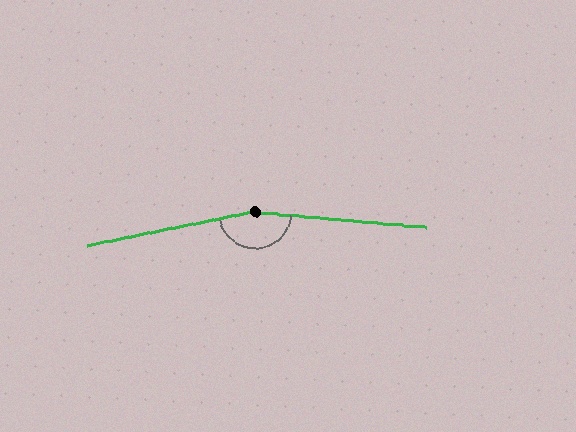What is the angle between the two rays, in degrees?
Approximately 163 degrees.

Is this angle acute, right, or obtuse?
It is obtuse.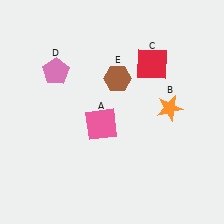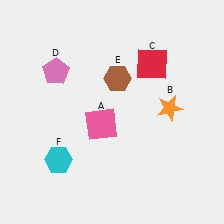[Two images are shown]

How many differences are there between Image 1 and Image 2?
There is 1 difference between the two images.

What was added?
A cyan hexagon (F) was added in Image 2.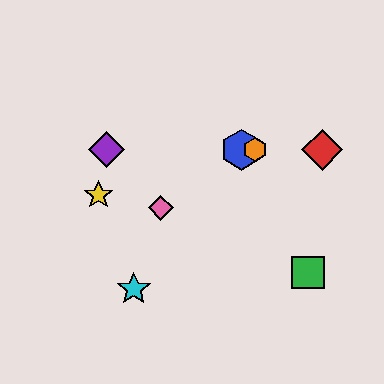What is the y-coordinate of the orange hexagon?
The orange hexagon is at y≈150.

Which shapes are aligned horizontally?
The red diamond, the blue hexagon, the purple diamond, the orange hexagon are aligned horizontally.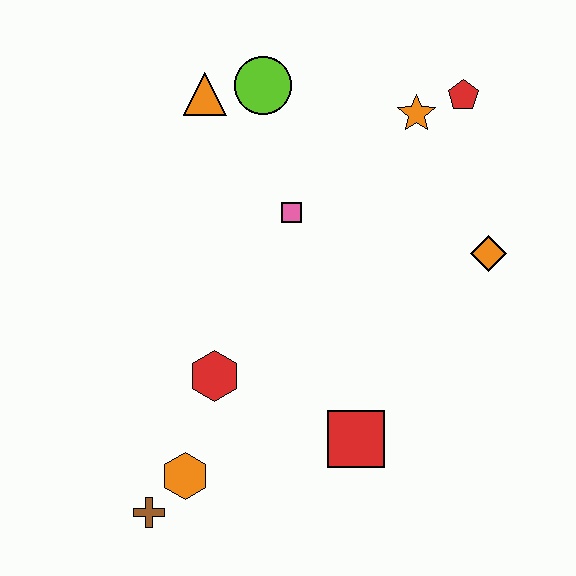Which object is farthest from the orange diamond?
The brown cross is farthest from the orange diamond.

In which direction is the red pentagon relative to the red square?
The red pentagon is above the red square.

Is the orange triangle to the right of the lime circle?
No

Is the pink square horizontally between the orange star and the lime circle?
Yes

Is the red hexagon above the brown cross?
Yes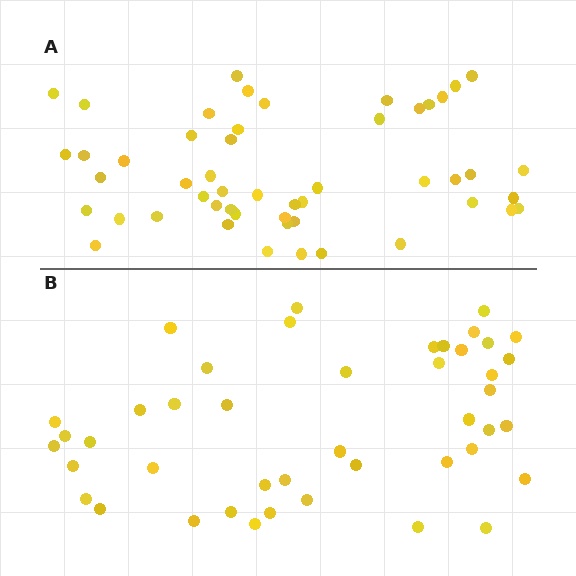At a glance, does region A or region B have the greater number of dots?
Region A (the top region) has more dots.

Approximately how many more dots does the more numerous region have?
Region A has roughly 8 or so more dots than region B.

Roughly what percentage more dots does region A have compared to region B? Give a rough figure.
About 15% more.